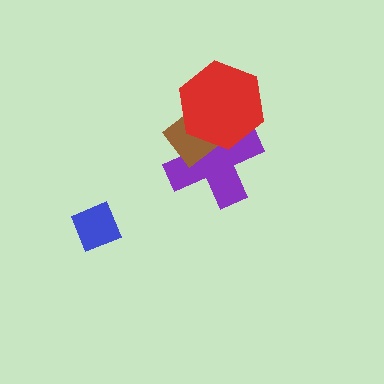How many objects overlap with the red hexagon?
2 objects overlap with the red hexagon.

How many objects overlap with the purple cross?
2 objects overlap with the purple cross.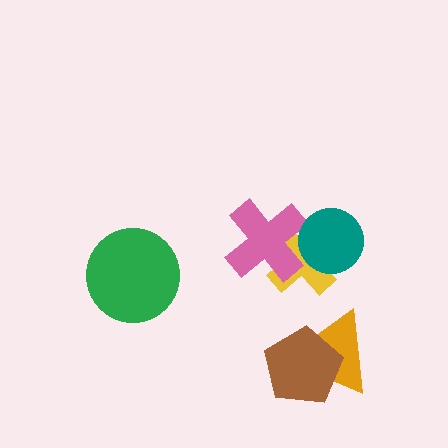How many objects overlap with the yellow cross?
2 objects overlap with the yellow cross.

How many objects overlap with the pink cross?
2 objects overlap with the pink cross.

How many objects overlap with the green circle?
0 objects overlap with the green circle.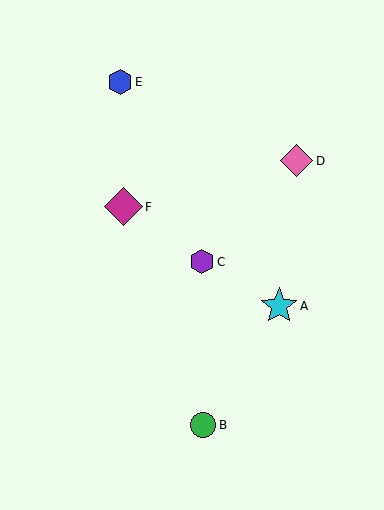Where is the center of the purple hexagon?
The center of the purple hexagon is at (202, 262).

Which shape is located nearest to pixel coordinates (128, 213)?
The magenta diamond (labeled F) at (124, 207) is nearest to that location.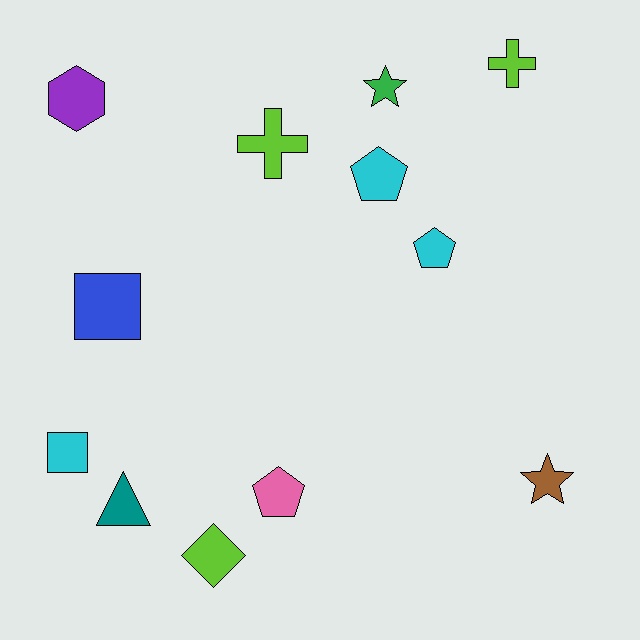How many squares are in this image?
There are 2 squares.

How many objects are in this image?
There are 12 objects.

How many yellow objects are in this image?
There are no yellow objects.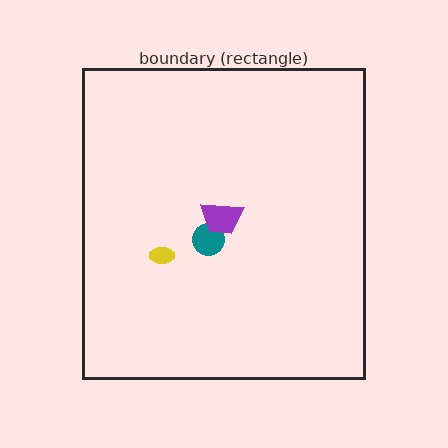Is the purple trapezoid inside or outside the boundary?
Inside.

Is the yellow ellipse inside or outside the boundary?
Inside.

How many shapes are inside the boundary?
3 inside, 0 outside.